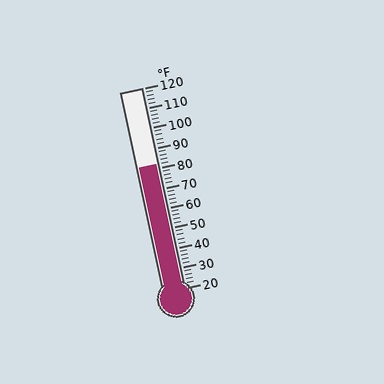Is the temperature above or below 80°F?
The temperature is above 80°F.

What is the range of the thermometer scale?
The thermometer scale ranges from 20°F to 120°F.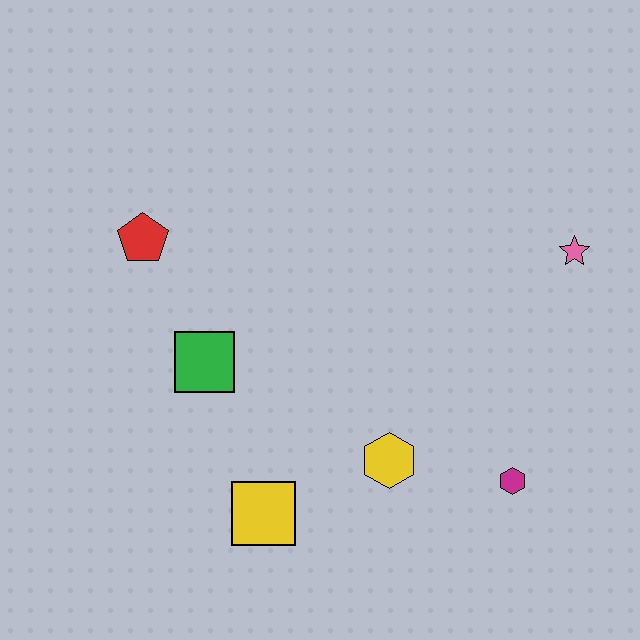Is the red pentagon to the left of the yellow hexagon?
Yes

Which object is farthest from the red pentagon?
The magenta hexagon is farthest from the red pentagon.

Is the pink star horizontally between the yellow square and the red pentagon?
No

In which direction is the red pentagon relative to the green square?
The red pentagon is above the green square.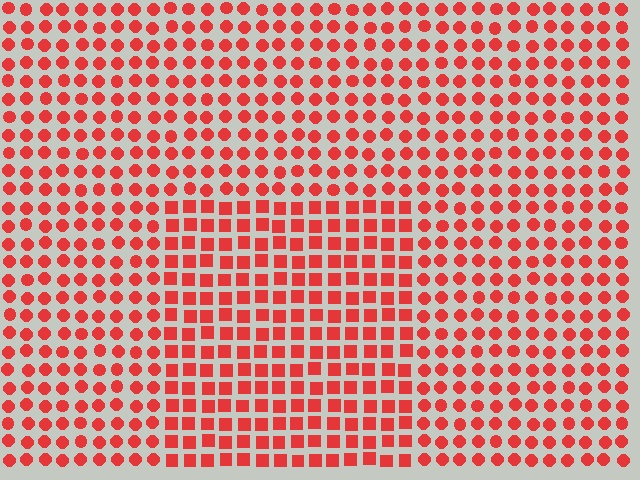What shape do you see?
I see a rectangle.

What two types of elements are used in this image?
The image uses squares inside the rectangle region and circles outside it.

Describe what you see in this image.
The image is filled with small red elements arranged in a uniform grid. A rectangle-shaped region contains squares, while the surrounding area contains circles. The boundary is defined purely by the change in element shape.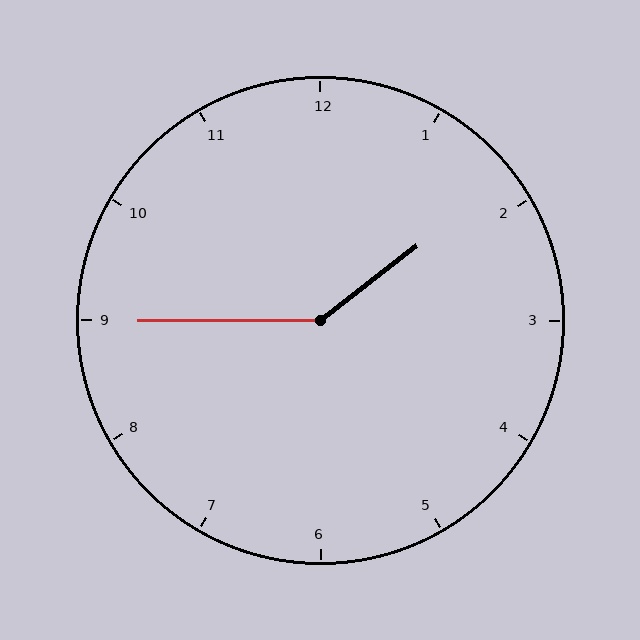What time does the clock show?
1:45.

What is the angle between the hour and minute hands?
Approximately 142 degrees.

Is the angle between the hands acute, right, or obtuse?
It is obtuse.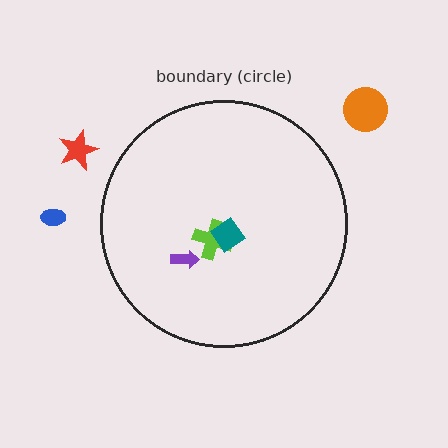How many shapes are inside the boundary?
3 inside, 3 outside.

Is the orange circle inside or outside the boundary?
Outside.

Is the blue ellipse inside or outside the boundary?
Outside.